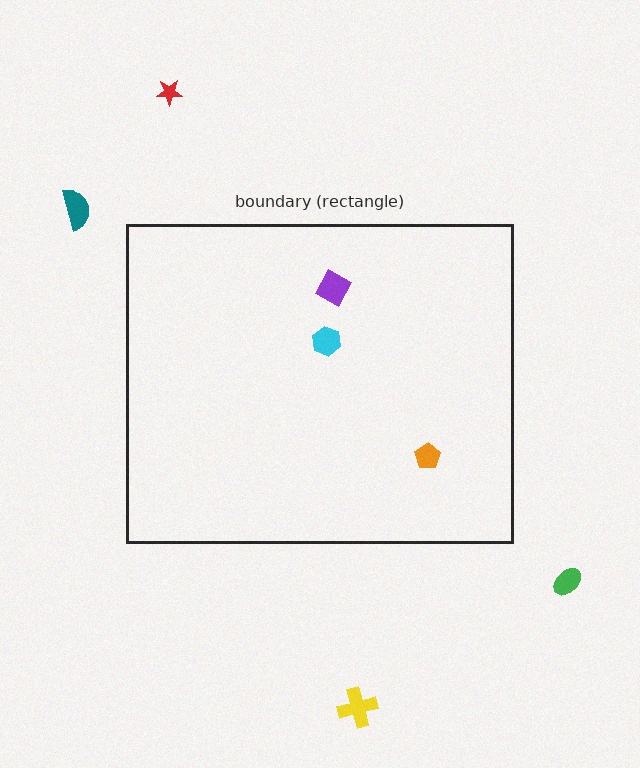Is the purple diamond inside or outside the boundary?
Inside.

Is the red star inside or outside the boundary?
Outside.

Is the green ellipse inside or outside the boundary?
Outside.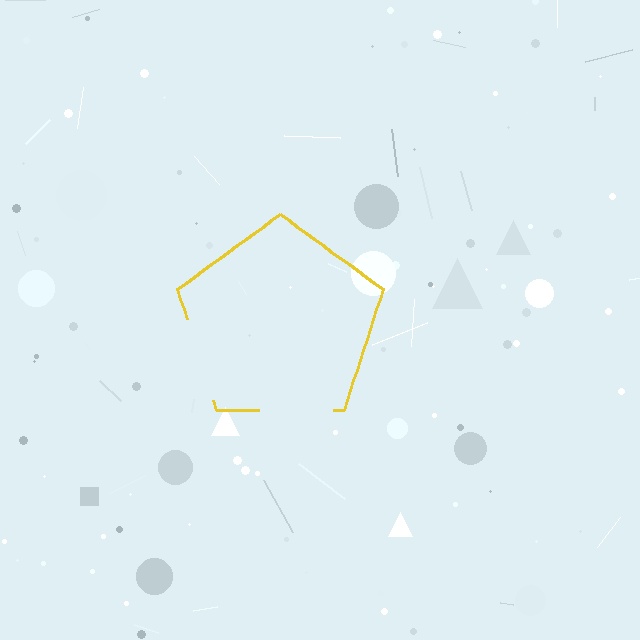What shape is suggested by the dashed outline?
The dashed outline suggests a pentagon.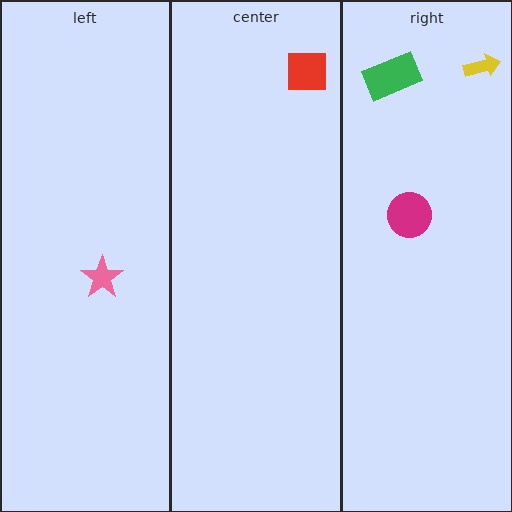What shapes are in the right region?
The green rectangle, the magenta circle, the yellow arrow.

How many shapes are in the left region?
1.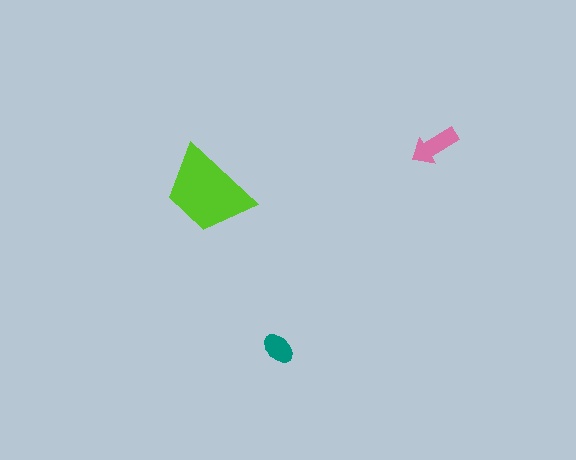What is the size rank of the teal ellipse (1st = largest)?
3rd.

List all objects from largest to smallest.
The lime trapezoid, the pink arrow, the teal ellipse.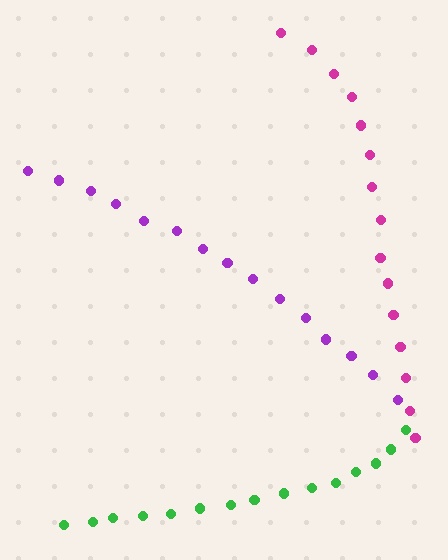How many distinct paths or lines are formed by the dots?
There are 3 distinct paths.